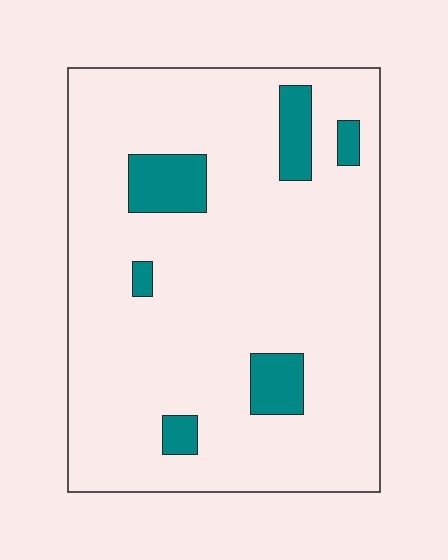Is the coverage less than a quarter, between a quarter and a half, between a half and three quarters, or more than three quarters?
Less than a quarter.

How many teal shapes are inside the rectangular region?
6.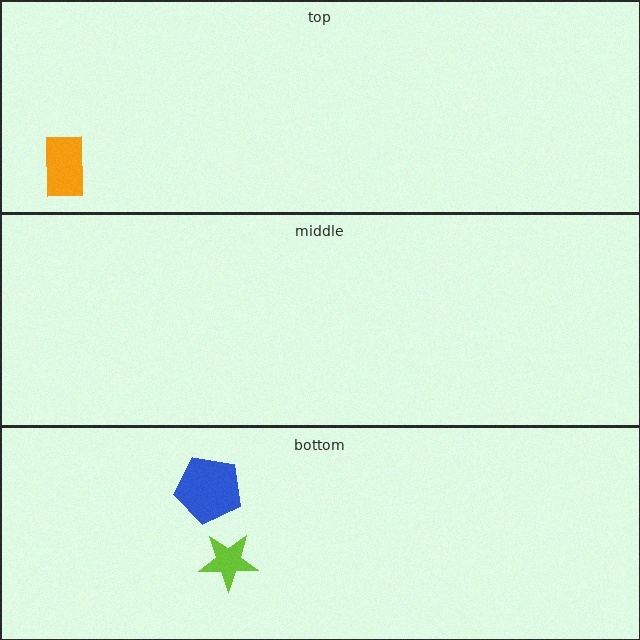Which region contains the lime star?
The bottom region.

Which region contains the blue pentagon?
The bottom region.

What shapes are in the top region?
The orange rectangle.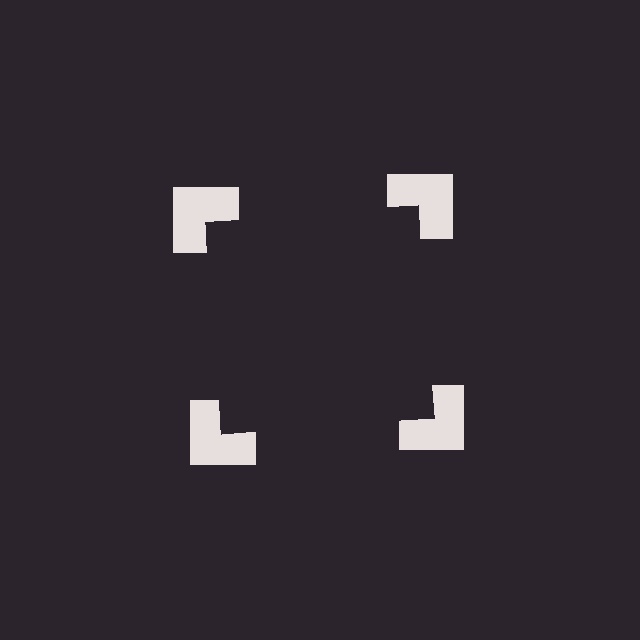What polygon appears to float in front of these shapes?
An illusory square — its edges are inferred from the aligned wedge cuts in the notched squares, not physically drawn.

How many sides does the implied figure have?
4 sides.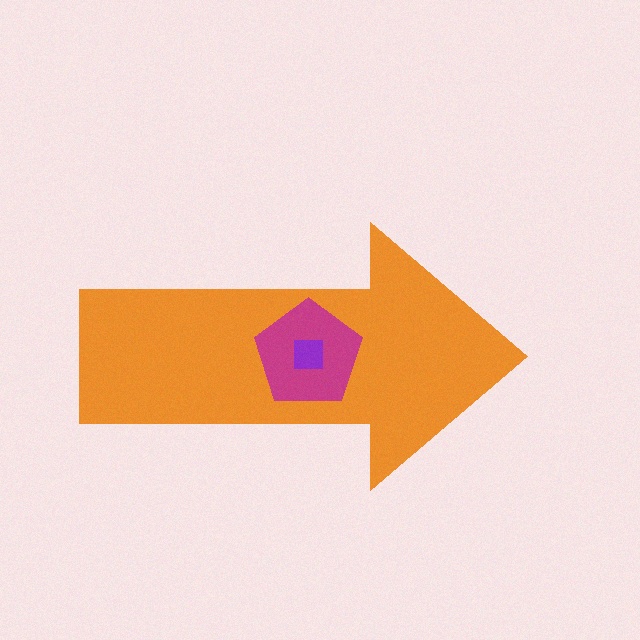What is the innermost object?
The purple square.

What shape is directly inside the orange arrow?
The magenta pentagon.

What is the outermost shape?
The orange arrow.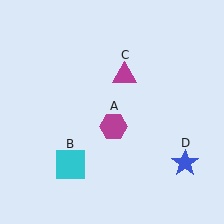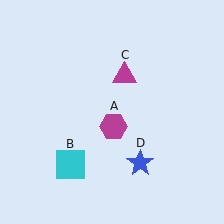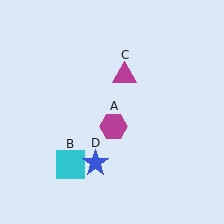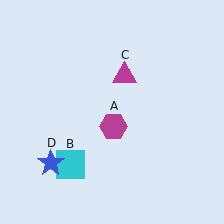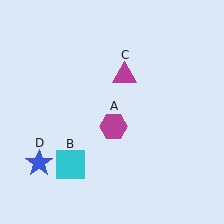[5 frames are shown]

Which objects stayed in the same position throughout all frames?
Magenta hexagon (object A) and cyan square (object B) and magenta triangle (object C) remained stationary.